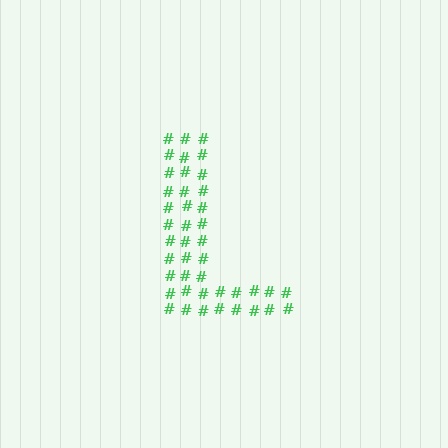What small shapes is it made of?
It is made of small hash symbols.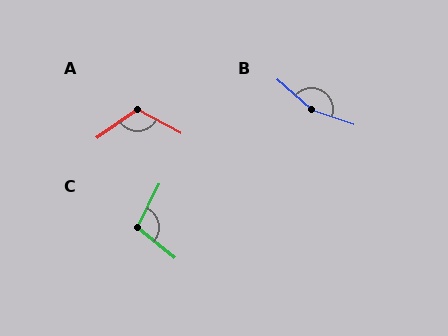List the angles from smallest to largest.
C (103°), A (116°), B (157°).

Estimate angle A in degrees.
Approximately 116 degrees.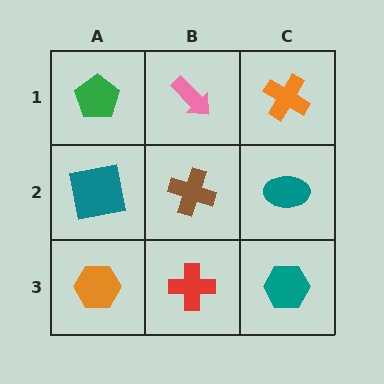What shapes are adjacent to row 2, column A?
A green pentagon (row 1, column A), an orange hexagon (row 3, column A), a brown cross (row 2, column B).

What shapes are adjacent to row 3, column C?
A teal ellipse (row 2, column C), a red cross (row 3, column B).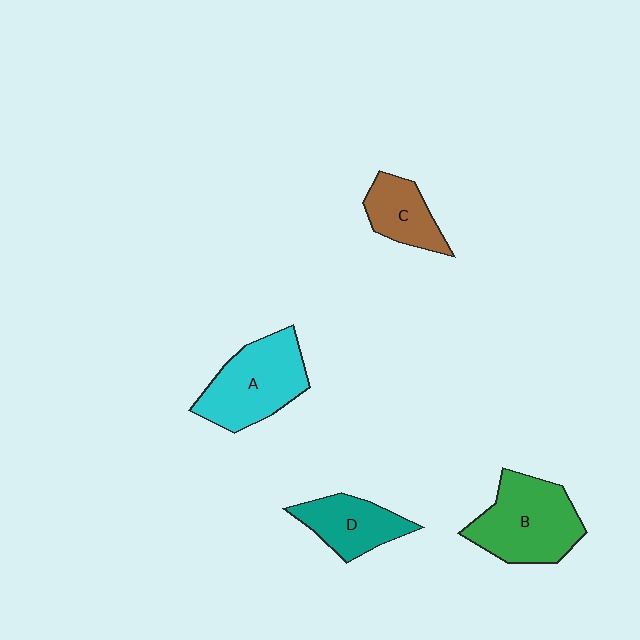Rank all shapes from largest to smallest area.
From largest to smallest: B (green), A (cyan), D (teal), C (brown).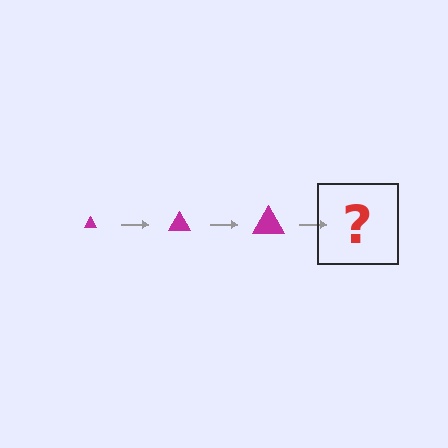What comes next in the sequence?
The next element should be a magenta triangle, larger than the previous one.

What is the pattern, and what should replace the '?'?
The pattern is that the triangle gets progressively larger each step. The '?' should be a magenta triangle, larger than the previous one.